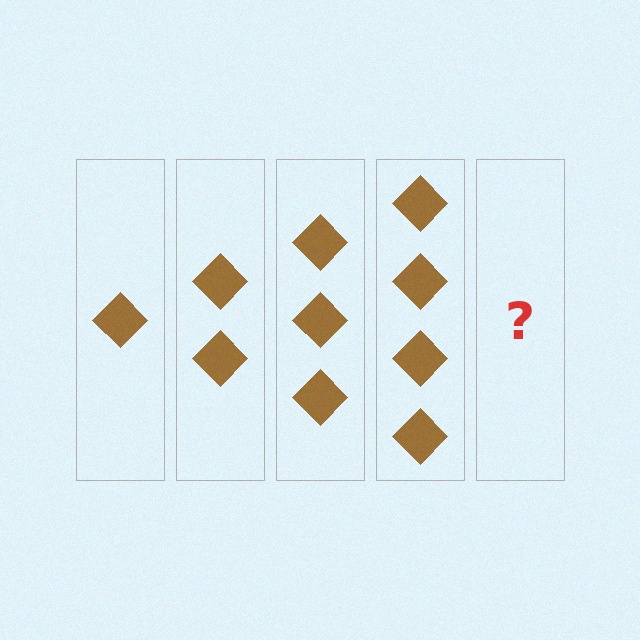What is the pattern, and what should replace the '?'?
The pattern is that each step adds one more diamond. The '?' should be 5 diamonds.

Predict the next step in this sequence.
The next step is 5 diamonds.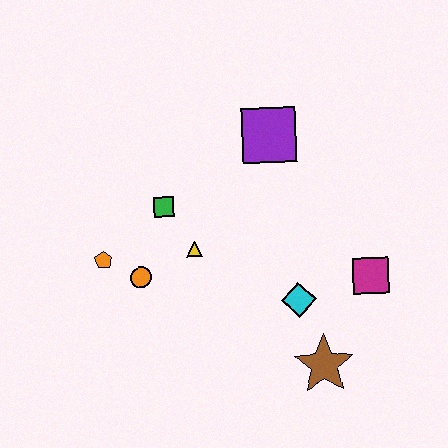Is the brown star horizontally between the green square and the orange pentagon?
No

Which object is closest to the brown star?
The cyan diamond is closest to the brown star.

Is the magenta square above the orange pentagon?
No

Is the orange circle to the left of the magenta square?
Yes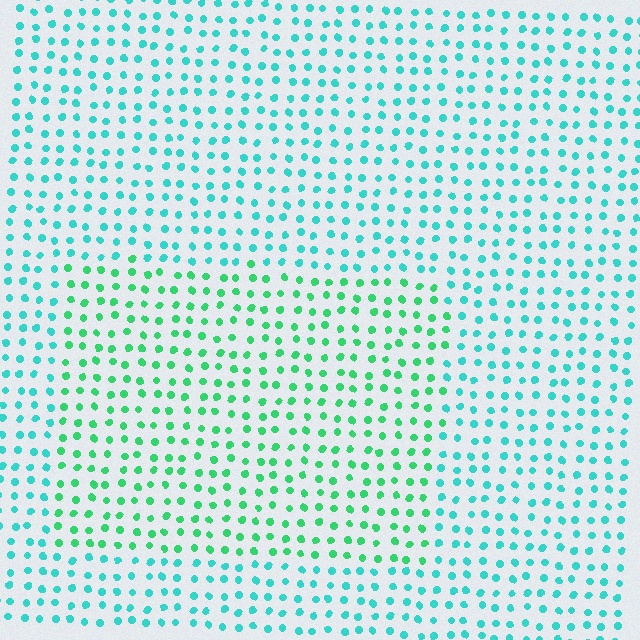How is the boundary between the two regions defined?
The boundary is defined purely by a slight shift in hue (about 34 degrees). Spacing, size, and orientation are identical on both sides.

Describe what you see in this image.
The image is filled with small cyan elements in a uniform arrangement. A rectangle-shaped region is visible where the elements are tinted to a slightly different hue, forming a subtle color boundary.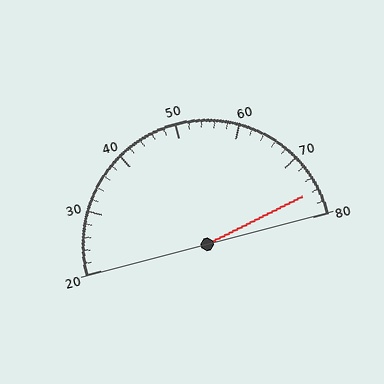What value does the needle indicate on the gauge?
The needle indicates approximately 76.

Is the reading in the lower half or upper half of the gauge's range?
The reading is in the upper half of the range (20 to 80).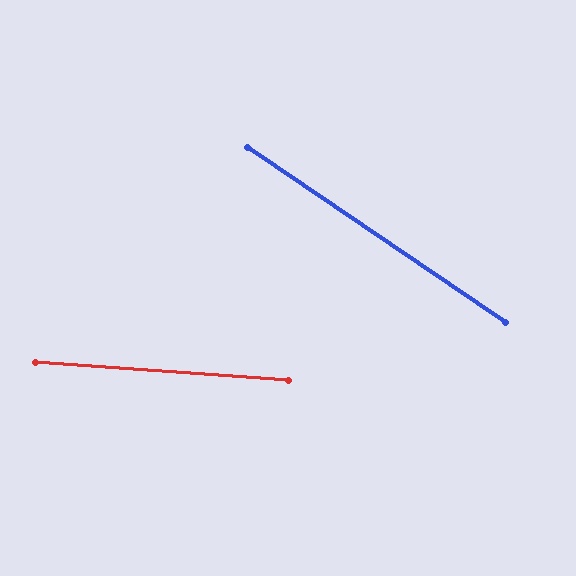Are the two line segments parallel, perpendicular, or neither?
Neither parallel nor perpendicular — they differ by about 30°.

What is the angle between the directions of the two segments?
Approximately 30 degrees.